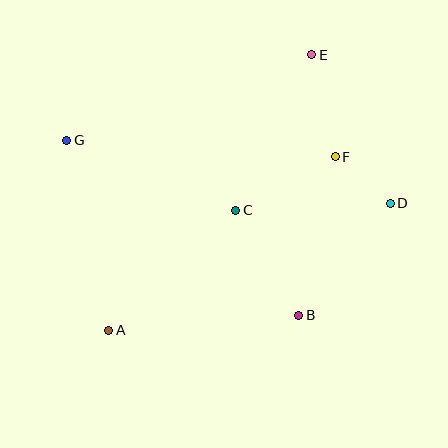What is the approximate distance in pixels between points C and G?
The distance between C and G is approximately 183 pixels.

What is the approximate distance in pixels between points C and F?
The distance between C and F is approximately 113 pixels.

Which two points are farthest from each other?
Points A and E are farthest from each other.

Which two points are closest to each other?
Points D and F are closest to each other.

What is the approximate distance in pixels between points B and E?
The distance between B and E is approximately 261 pixels.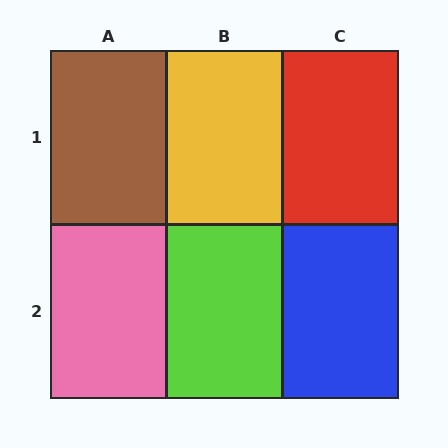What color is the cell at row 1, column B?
Yellow.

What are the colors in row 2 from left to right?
Pink, lime, blue.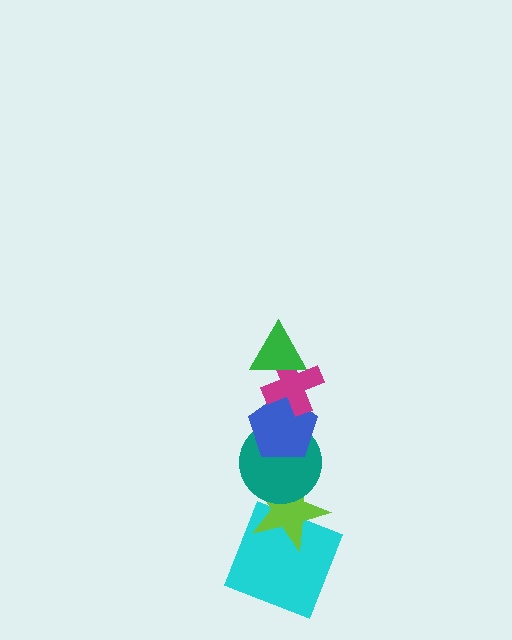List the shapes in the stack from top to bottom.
From top to bottom: the green triangle, the magenta cross, the blue pentagon, the teal circle, the lime star, the cyan square.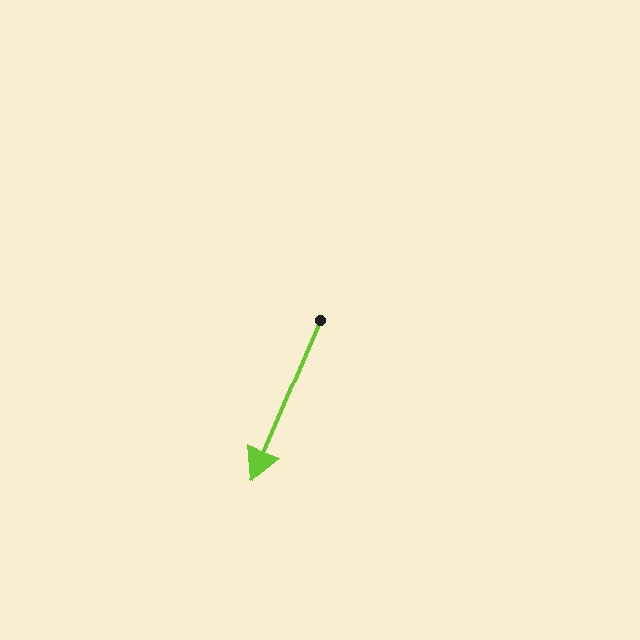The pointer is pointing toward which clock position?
Roughly 7 o'clock.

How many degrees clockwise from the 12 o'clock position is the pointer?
Approximately 203 degrees.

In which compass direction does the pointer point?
Southwest.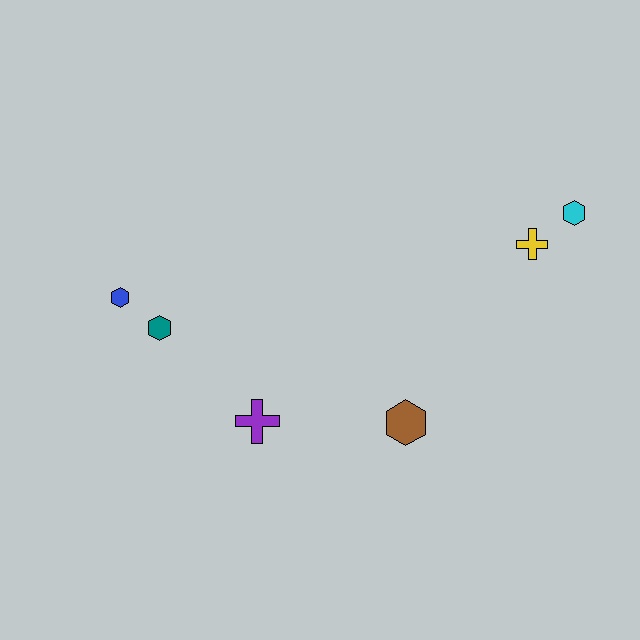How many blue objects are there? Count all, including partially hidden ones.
There is 1 blue object.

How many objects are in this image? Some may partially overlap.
There are 6 objects.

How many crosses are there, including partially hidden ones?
There are 2 crosses.